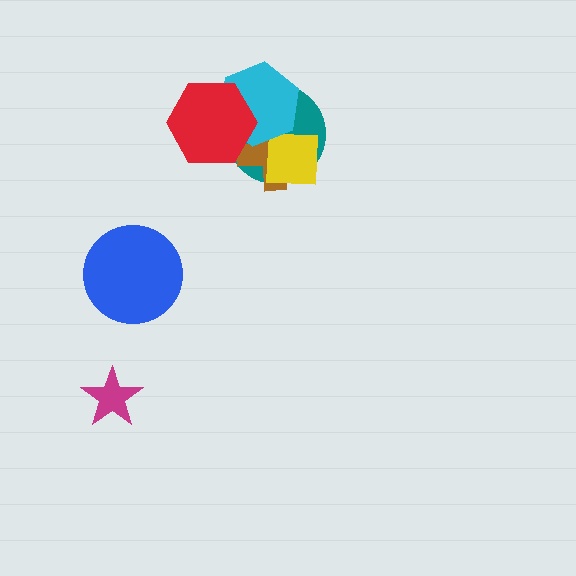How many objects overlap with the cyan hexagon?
4 objects overlap with the cyan hexagon.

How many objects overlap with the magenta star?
0 objects overlap with the magenta star.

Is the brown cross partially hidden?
Yes, it is partially covered by another shape.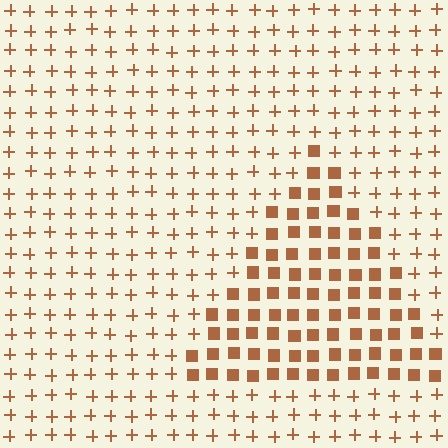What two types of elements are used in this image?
The image uses squares inside the triangle region and plus signs outside it.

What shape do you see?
I see a triangle.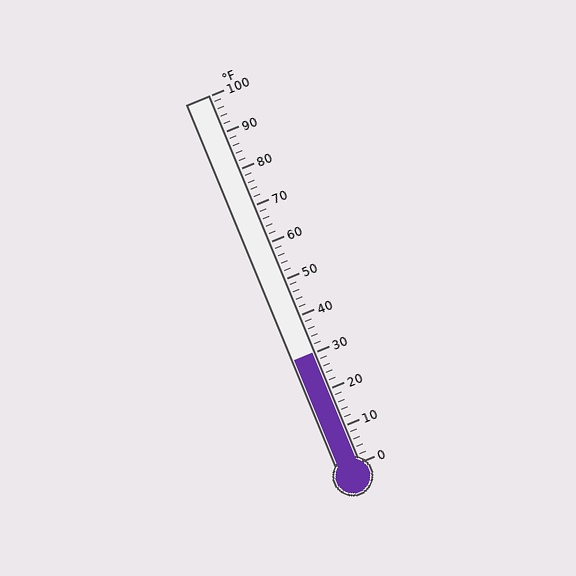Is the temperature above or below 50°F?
The temperature is below 50°F.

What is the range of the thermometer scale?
The thermometer scale ranges from 0°F to 100°F.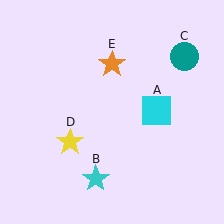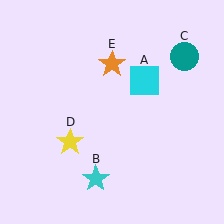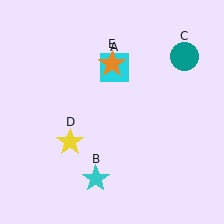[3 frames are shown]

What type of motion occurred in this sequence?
The cyan square (object A) rotated counterclockwise around the center of the scene.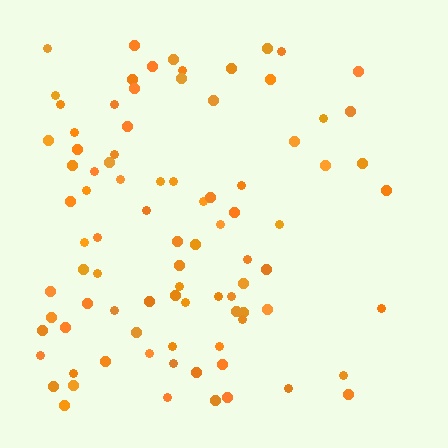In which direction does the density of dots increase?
From right to left, with the left side densest.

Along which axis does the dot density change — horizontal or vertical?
Horizontal.